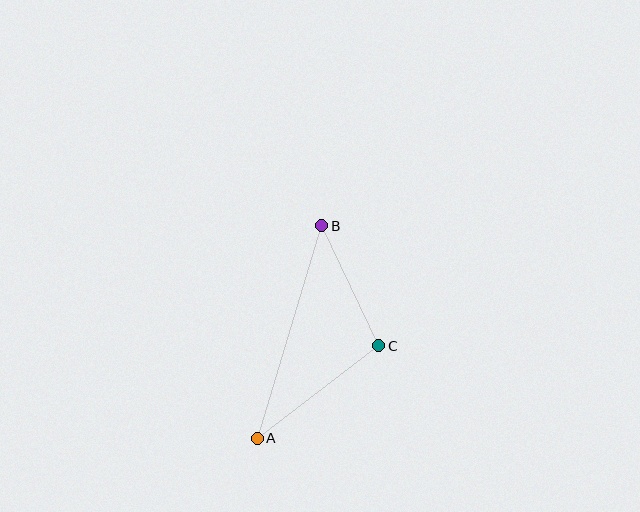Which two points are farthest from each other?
Points A and B are farthest from each other.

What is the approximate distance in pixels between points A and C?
The distance between A and C is approximately 153 pixels.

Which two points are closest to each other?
Points B and C are closest to each other.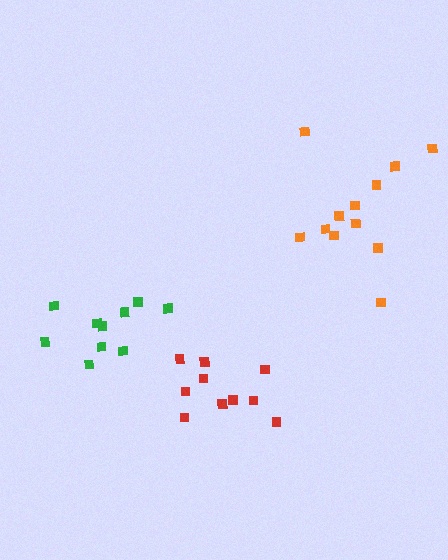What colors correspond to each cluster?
The clusters are colored: red, green, orange.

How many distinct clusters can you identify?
There are 3 distinct clusters.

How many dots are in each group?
Group 1: 10 dots, Group 2: 10 dots, Group 3: 12 dots (32 total).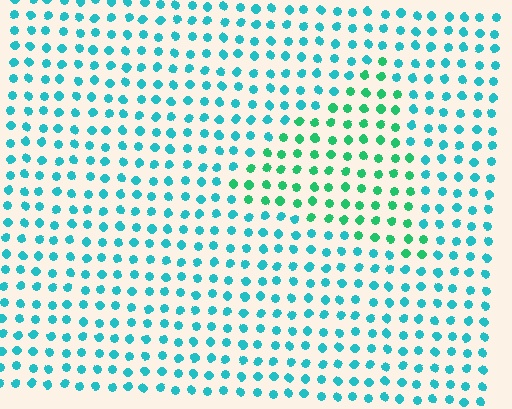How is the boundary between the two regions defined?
The boundary is defined purely by a slight shift in hue (about 35 degrees). Spacing, size, and orientation are identical on both sides.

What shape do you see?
I see a triangle.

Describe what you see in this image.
The image is filled with small cyan elements in a uniform arrangement. A triangle-shaped region is visible where the elements are tinted to a slightly different hue, forming a subtle color boundary.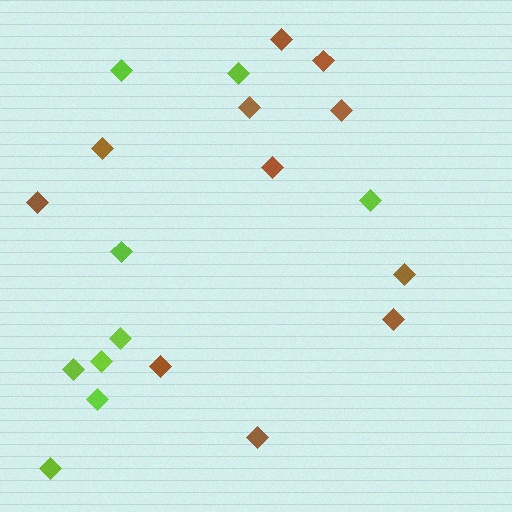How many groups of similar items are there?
There are 2 groups: one group of brown diamonds (11) and one group of lime diamonds (9).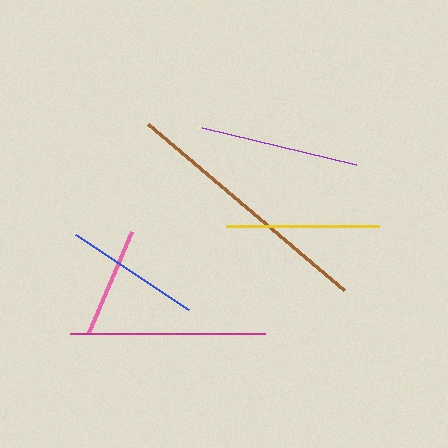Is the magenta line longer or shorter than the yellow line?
The magenta line is longer than the yellow line.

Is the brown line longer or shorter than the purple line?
The brown line is longer than the purple line.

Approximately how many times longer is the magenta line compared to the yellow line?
The magenta line is approximately 1.3 times the length of the yellow line.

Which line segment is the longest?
The brown line is the longest at approximately 257 pixels.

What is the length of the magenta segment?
The magenta segment is approximately 195 pixels long.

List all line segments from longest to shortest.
From longest to shortest: brown, magenta, purple, yellow, blue, pink.